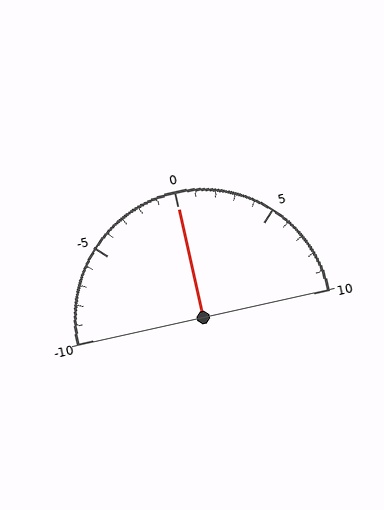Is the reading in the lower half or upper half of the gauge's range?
The reading is in the upper half of the range (-10 to 10).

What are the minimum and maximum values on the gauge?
The gauge ranges from -10 to 10.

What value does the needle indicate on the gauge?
The needle indicates approximately 0.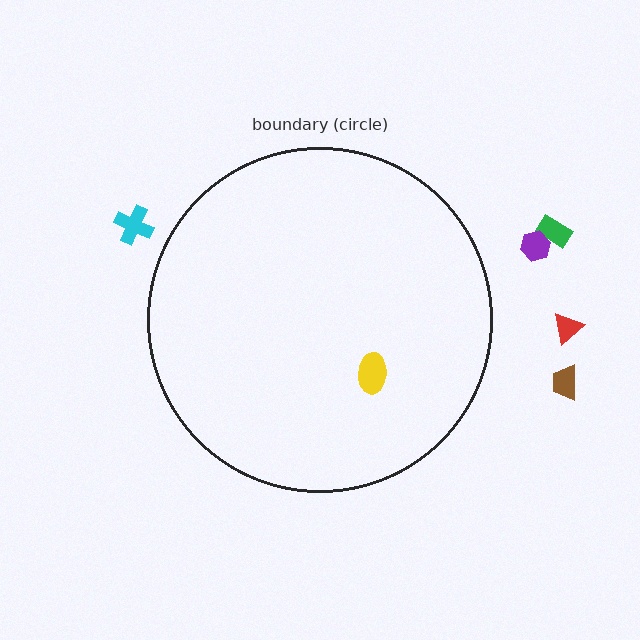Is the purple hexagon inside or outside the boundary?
Outside.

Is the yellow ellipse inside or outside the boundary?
Inside.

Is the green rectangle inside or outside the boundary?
Outside.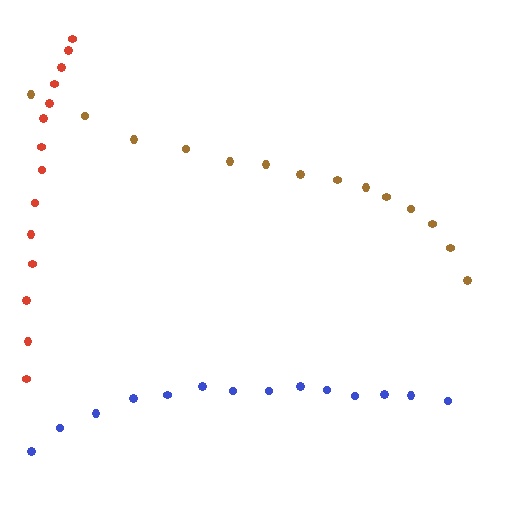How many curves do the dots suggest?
There are 3 distinct paths.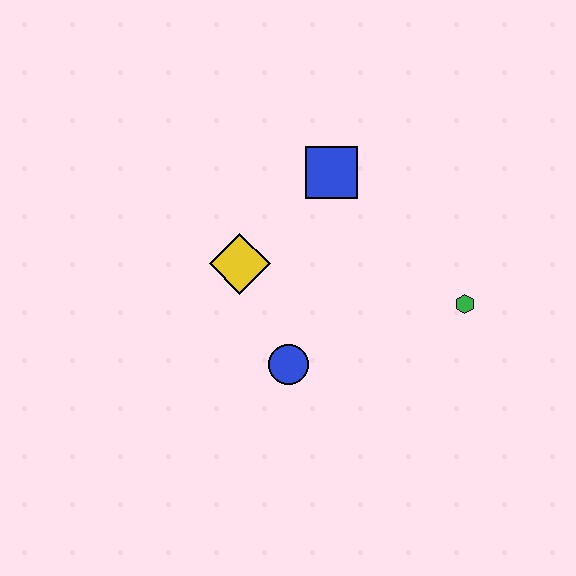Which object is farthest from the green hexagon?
The yellow diamond is farthest from the green hexagon.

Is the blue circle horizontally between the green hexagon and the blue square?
No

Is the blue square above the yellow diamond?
Yes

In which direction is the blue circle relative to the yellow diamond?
The blue circle is below the yellow diamond.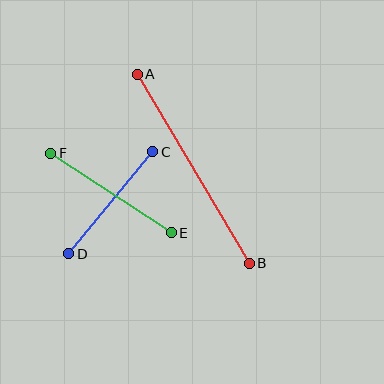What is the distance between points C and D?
The distance is approximately 132 pixels.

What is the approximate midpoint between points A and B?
The midpoint is at approximately (193, 169) pixels.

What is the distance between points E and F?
The distance is approximately 145 pixels.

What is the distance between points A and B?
The distance is approximately 220 pixels.